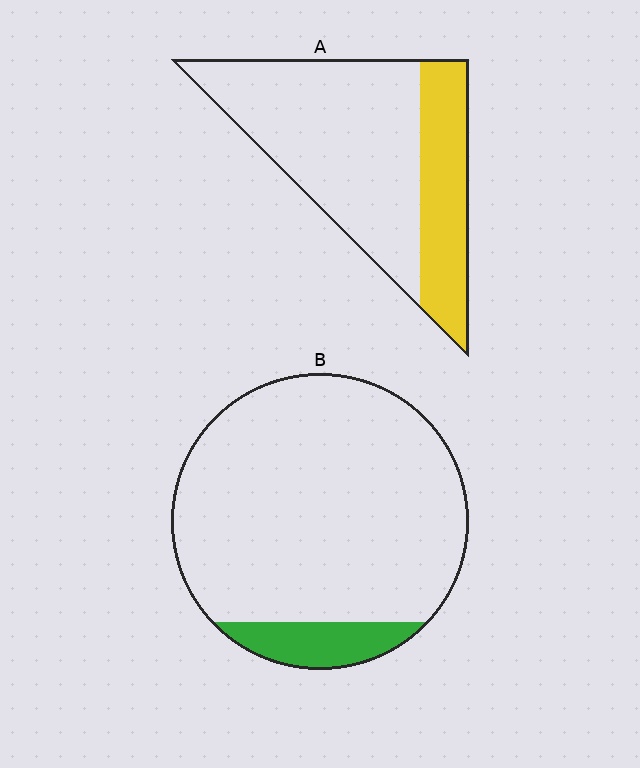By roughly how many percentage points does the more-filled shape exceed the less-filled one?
By roughly 20 percentage points (A over B).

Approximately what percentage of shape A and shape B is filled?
A is approximately 30% and B is approximately 10%.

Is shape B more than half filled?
No.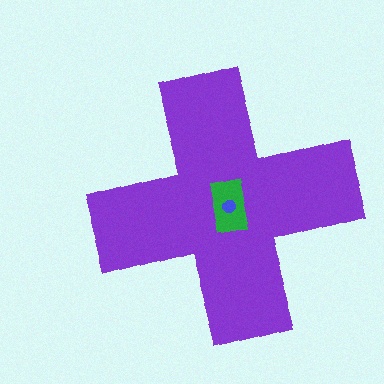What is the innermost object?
The blue circle.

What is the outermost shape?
The purple cross.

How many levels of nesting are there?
3.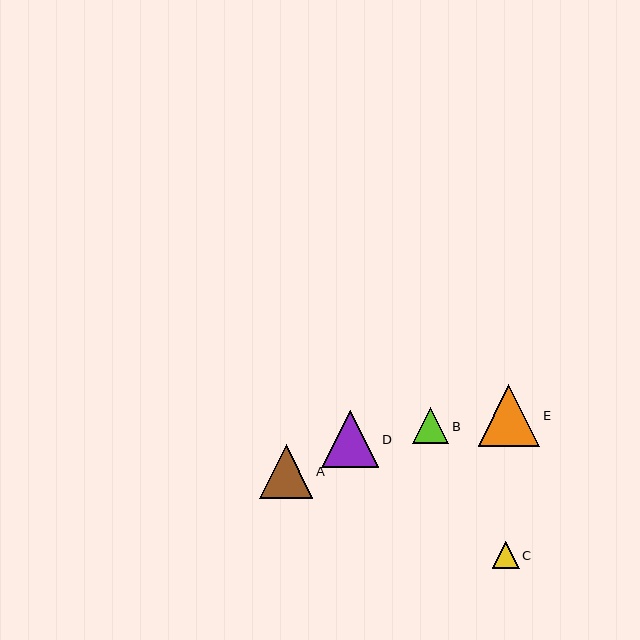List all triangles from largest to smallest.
From largest to smallest: E, D, A, B, C.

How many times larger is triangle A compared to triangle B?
Triangle A is approximately 1.5 times the size of triangle B.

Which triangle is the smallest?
Triangle C is the smallest with a size of approximately 27 pixels.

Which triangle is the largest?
Triangle E is the largest with a size of approximately 61 pixels.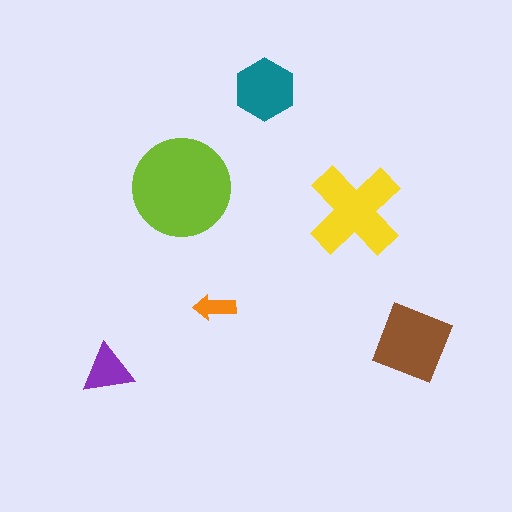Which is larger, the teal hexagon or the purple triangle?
The teal hexagon.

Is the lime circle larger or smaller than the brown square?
Larger.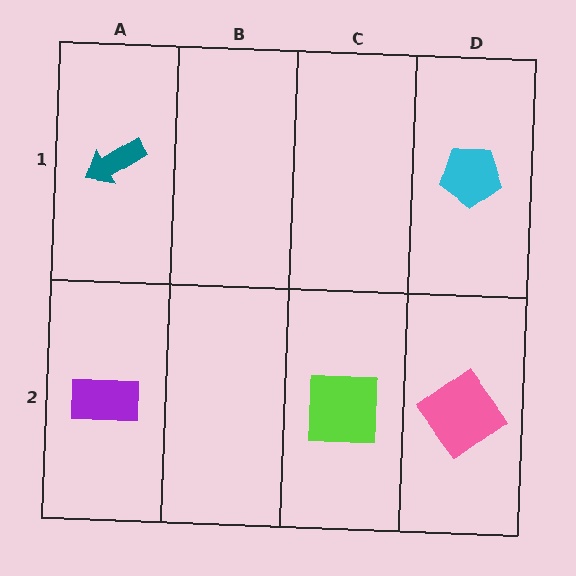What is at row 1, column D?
A cyan pentagon.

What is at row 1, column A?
A teal arrow.